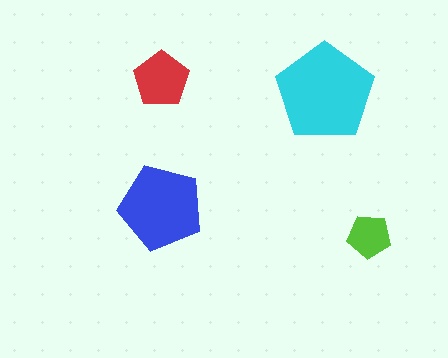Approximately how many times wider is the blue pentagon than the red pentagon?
About 1.5 times wider.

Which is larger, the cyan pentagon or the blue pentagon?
The cyan one.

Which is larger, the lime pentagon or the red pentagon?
The red one.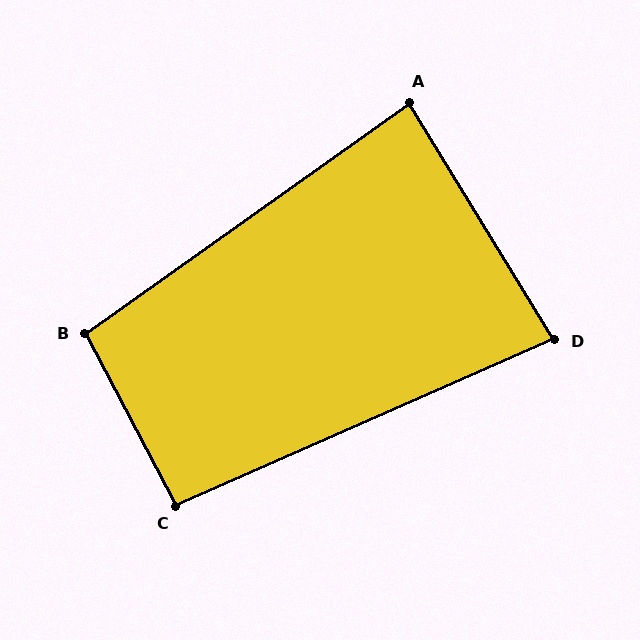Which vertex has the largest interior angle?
B, at approximately 98 degrees.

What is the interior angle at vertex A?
Approximately 86 degrees (approximately right).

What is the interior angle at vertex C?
Approximately 94 degrees (approximately right).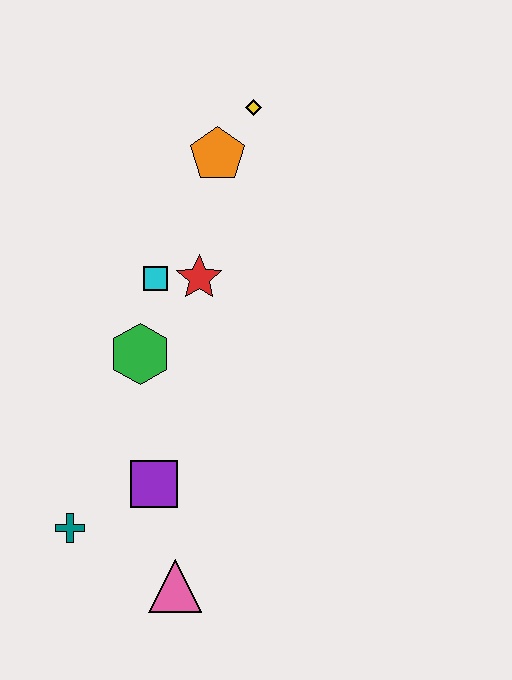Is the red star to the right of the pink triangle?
Yes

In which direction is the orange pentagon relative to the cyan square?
The orange pentagon is above the cyan square.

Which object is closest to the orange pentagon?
The yellow diamond is closest to the orange pentagon.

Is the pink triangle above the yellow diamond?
No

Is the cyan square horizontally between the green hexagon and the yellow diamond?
Yes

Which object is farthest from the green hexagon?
The yellow diamond is farthest from the green hexagon.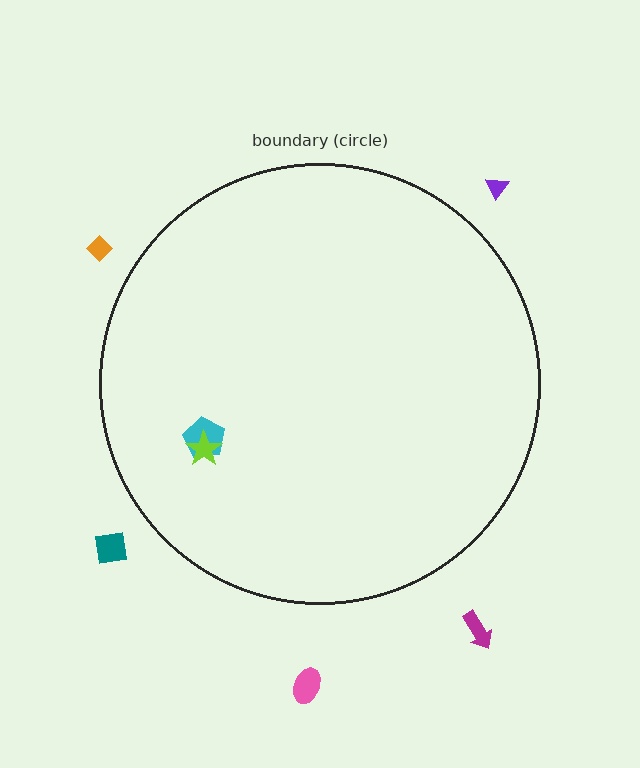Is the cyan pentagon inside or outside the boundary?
Inside.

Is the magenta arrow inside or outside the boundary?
Outside.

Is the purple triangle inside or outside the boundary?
Outside.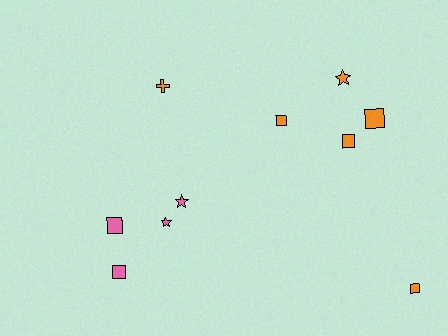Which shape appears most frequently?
Square, with 6 objects.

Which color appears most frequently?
Orange, with 6 objects.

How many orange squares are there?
There are 4 orange squares.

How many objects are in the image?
There are 10 objects.